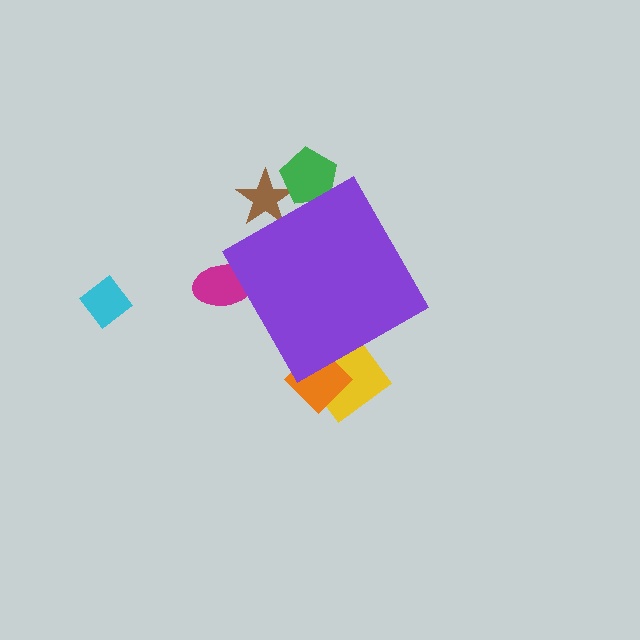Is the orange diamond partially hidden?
Yes, the orange diamond is partially hidden behind the purple diamond.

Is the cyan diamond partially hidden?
No, the cyan diamond is fully visible.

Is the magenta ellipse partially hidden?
Yes, the magenta ellipse is partially hidden behind the purple diamond.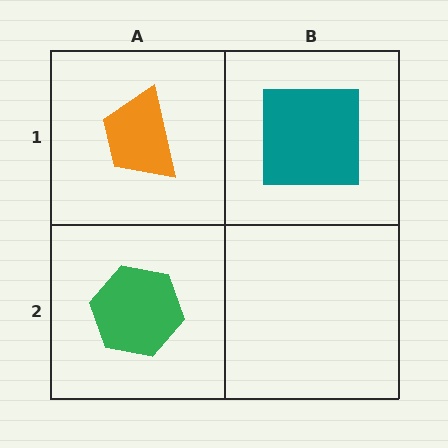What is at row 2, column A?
A green hexagon.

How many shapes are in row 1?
2 shapes.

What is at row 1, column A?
An orange trapezoid.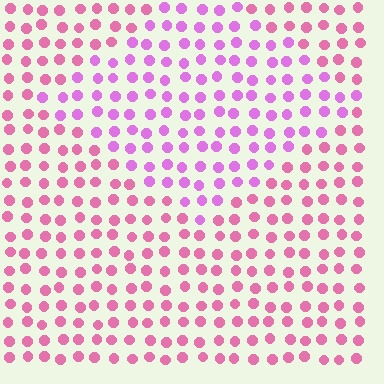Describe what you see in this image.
The image is filled with small pink elements in a uniform arrangement. A diamond-shaped region is visible where the elements are tinted to a slightly different hue, forming a subtle color boundary.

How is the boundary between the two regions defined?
The boundary is defined purely by a slight shift in hue (about 33 degrees). Spacing, size, and orientation are identical on both sides.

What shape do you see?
I see a diamond.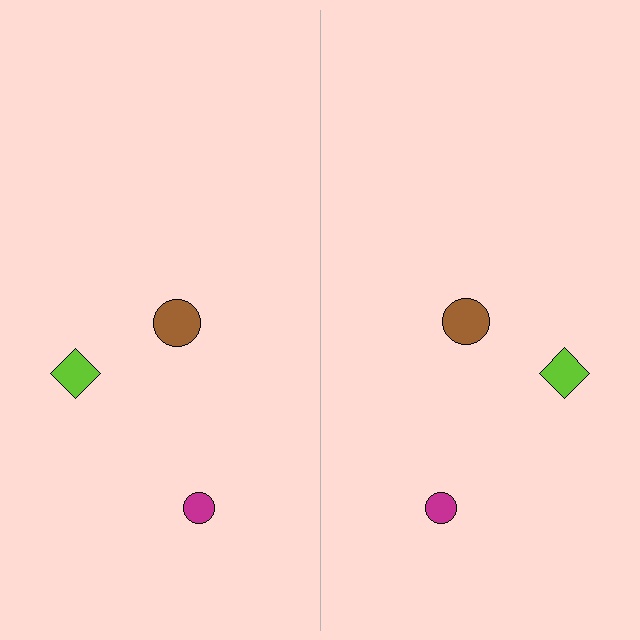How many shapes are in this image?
There are 6 shapes in this image.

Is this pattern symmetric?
Yes, this pattern has bilateral (reflection) symmetry.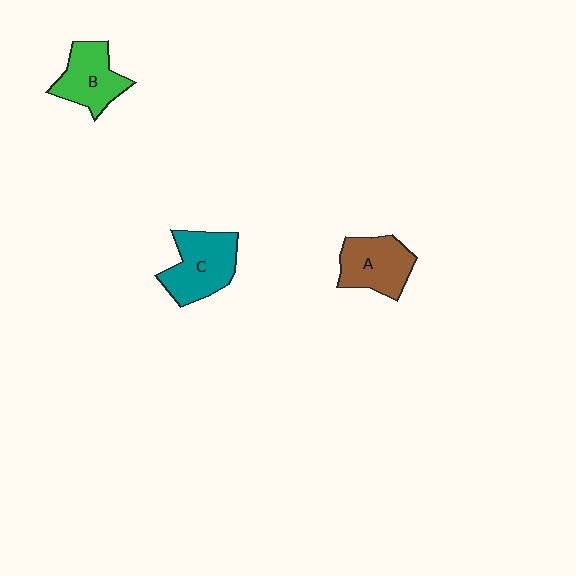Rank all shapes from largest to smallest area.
From largest to smallest: C (teal), A (brown), B (green).